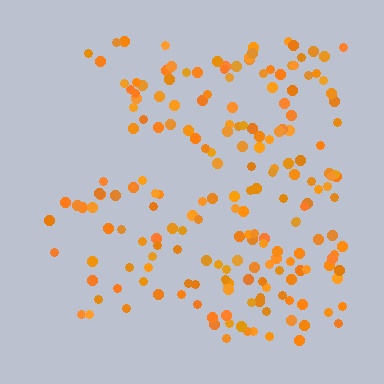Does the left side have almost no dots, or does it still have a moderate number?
Still a moderate number, just noticeably fewer than the right.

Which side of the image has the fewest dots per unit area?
The left.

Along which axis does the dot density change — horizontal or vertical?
Horizontal.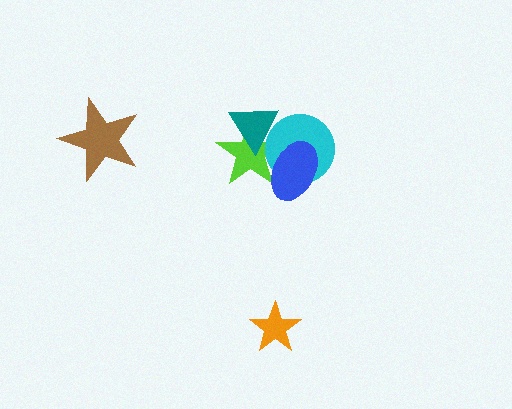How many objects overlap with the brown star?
0 objects overlap with the brown star.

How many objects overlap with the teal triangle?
2 objects overlap with the teal triangle.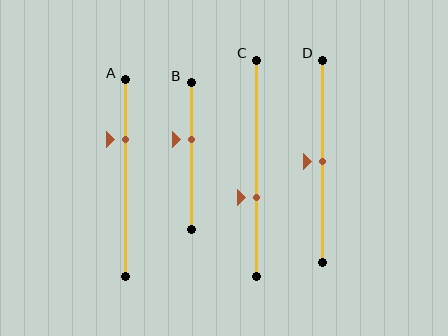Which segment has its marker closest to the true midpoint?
Segment D has its marker closest to the true midpoint.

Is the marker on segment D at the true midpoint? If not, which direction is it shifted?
Yes, the marker on segment D is at the true midpoint.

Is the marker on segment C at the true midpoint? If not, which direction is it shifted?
No, the marker on segment C is shifted downward by about 14% of the segment length.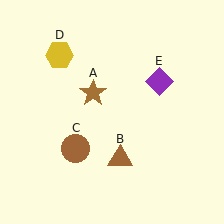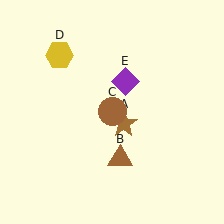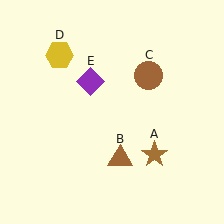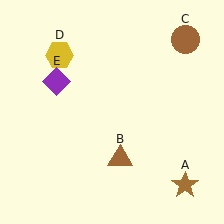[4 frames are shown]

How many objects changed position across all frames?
3 objects changed position: brown star (object A), brown circle (object C), purple diamond (object E).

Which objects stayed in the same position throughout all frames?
Brown triangle (object B) and yellow hexagon (object D) remained stationary.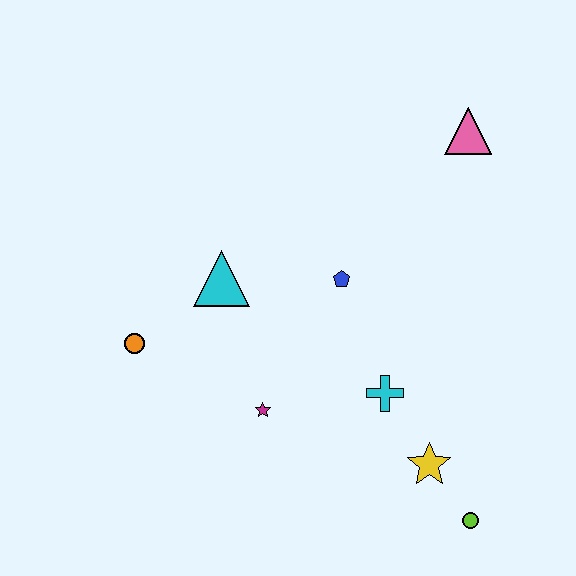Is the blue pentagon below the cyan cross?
No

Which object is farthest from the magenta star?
The pink triangle is farthest from the magenta star.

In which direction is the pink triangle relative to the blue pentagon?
The pink triangle is above the blue pentagon.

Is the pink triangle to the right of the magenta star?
Yes